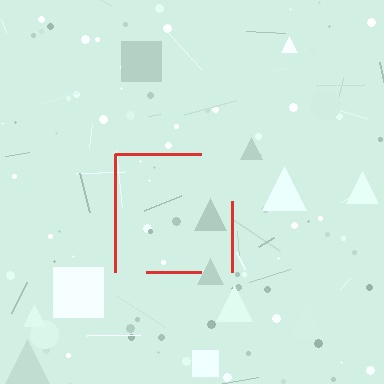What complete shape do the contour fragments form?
The contour fragments form a square.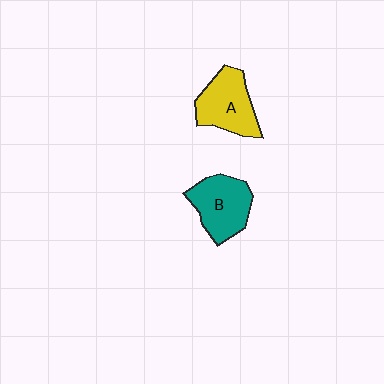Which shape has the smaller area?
Shape A (yellow).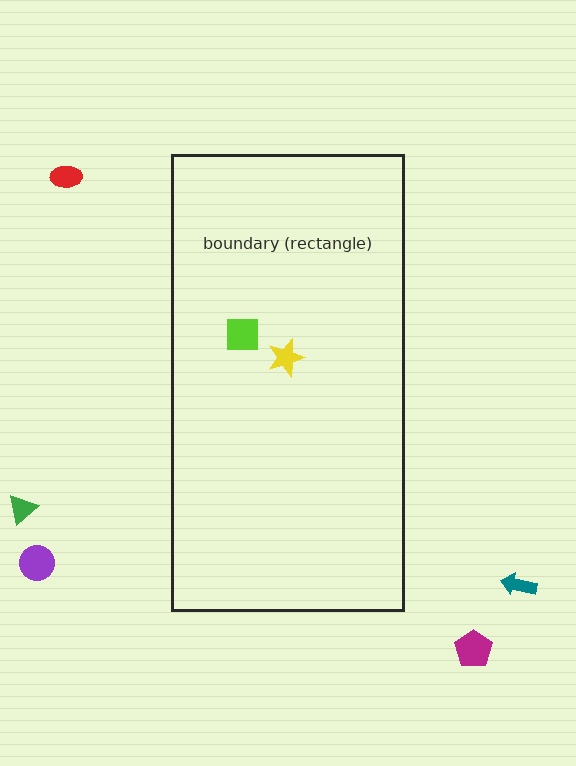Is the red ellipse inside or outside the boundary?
Outside.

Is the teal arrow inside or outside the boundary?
Outside.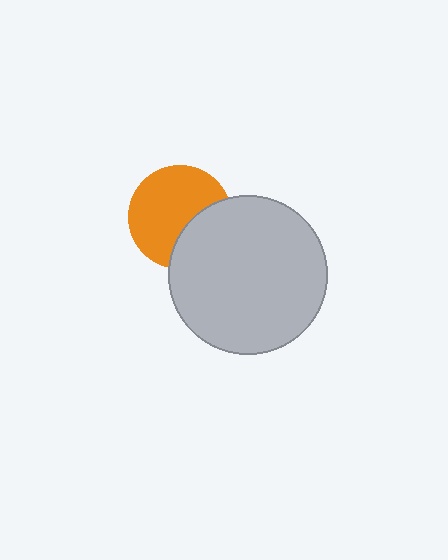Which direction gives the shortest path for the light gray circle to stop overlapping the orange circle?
Moving toward the lower-right gives the shortest separation.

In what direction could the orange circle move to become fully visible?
The orange circle could move toward the upper-left. That would shift it out from behind the light gray circle entirely.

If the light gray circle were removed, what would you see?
You would see the complete orange circle.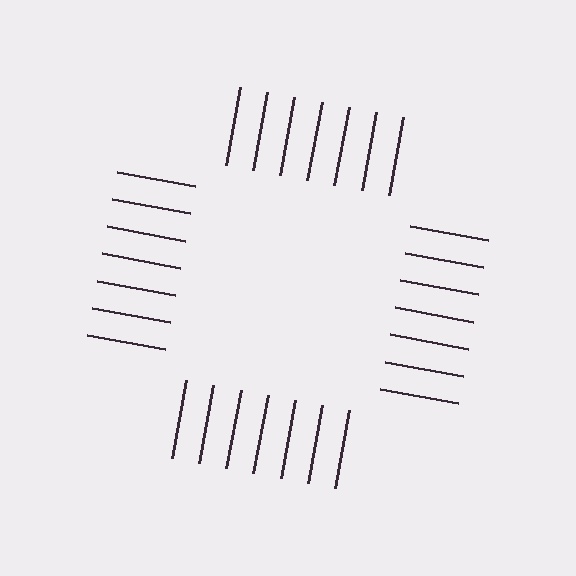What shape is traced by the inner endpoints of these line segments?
An illusory square — the line segments terminate on its edges but no continuous stroke is drawn.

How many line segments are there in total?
28 — 7 along each of the 4 edges.